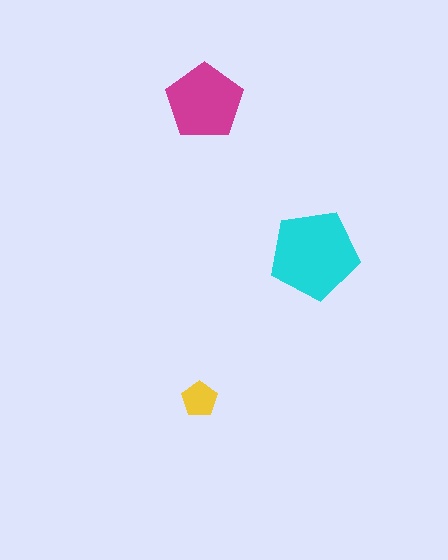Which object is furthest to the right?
The cyan pentagon is rightmost.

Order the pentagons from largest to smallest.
the cyan one, the magenta one, the yellow one.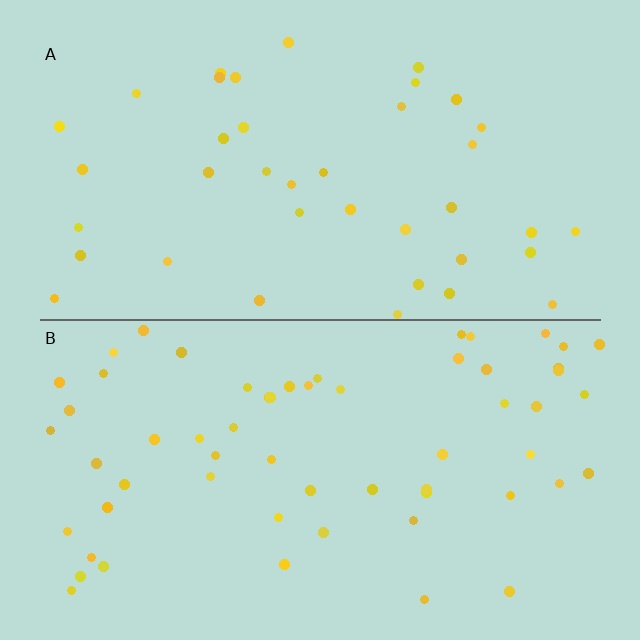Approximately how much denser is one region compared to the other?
Approximately 1.5× — region B over region A.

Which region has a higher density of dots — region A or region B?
B (the bottom).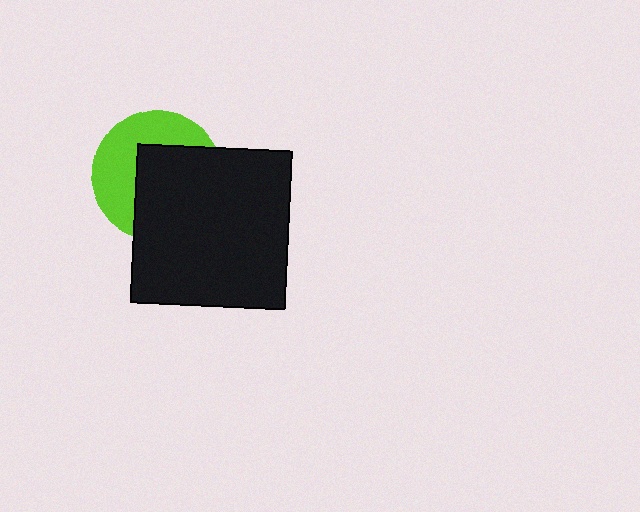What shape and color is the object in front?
The object in front is a black rectangle.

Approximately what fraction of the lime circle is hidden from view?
Roughly 56% of the lime circle is hidden behind the black rectangle.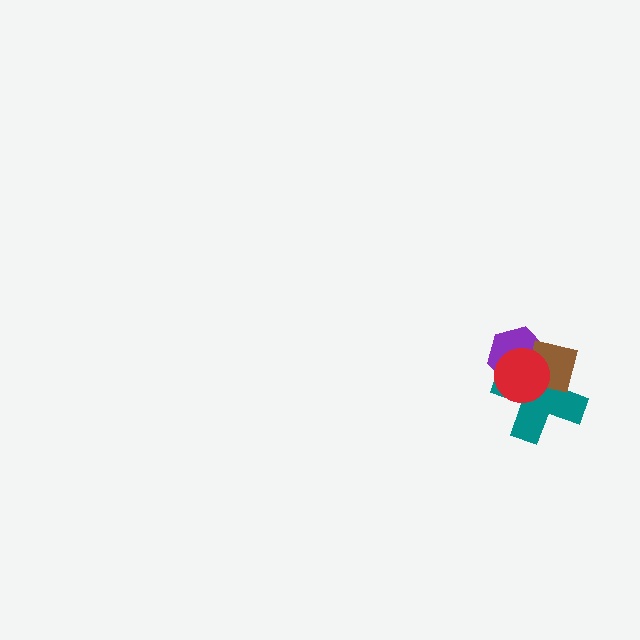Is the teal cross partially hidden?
Yes, it is partially covered by another shape.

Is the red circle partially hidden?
No, no other shape covers it.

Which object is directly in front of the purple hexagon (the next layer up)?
The teal cross is directly in front of the purple hexagon.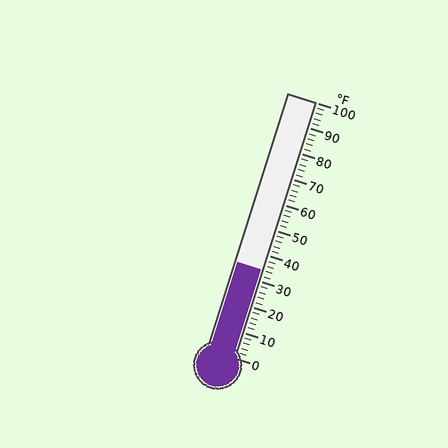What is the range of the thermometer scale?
The thermometer scale ranges from 0°F to 100°F.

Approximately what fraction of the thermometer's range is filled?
The thermometer is filled to approximately 35% of its range.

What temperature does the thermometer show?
The thermometer shows approximately 34°F.